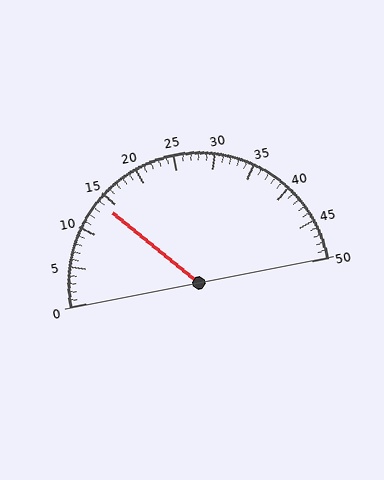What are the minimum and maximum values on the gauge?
The gauge ranges from 0 to 50.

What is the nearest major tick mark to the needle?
The nearest major tick mark is 15.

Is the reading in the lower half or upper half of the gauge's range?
The reading is in the lower half of the range (0 to 50).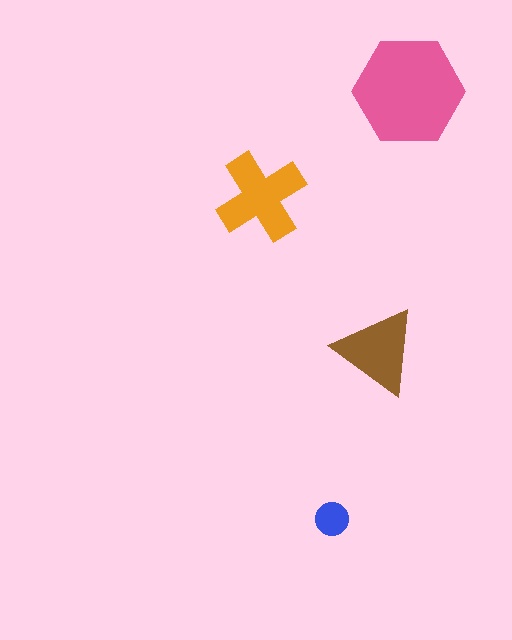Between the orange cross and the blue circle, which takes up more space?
The orange cross.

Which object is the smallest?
The blue circle.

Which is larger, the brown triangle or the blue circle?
The brown triangle.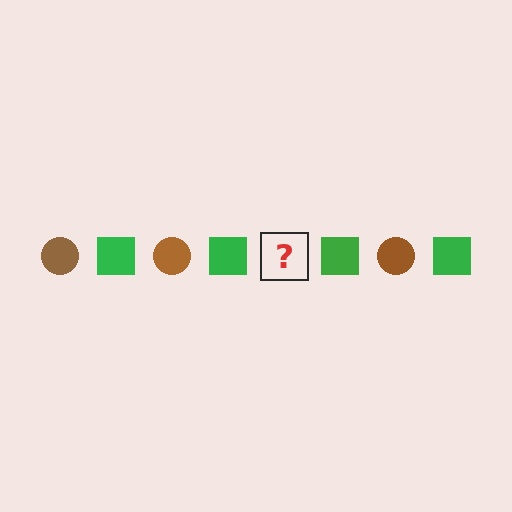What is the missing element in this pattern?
The missing element is a brown circle.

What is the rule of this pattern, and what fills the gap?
The rule is that the pattern alternates between brown circle and green square. The gap should be filled with a brown circle.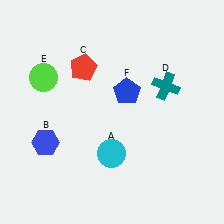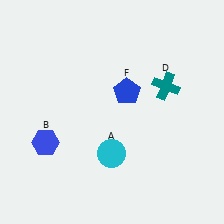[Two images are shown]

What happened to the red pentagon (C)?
The red pentagon (C) was removed in Image 2. It was in the top-left area of Image 1.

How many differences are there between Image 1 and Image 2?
There are 2 differences between the two images.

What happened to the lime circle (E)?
The lime circle (E) was removed in Image 2. It was in the top-left area of Image 1.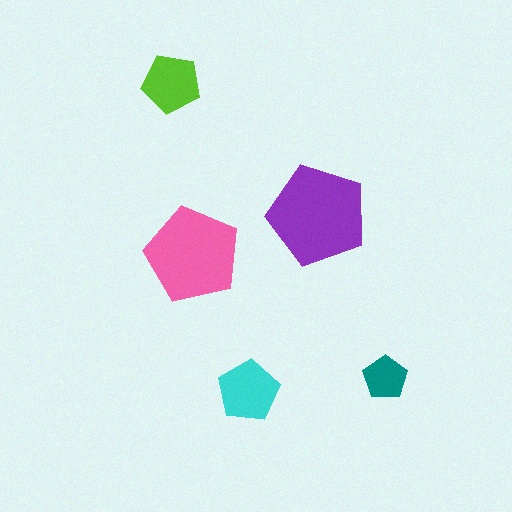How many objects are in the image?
There are 5 objects in the image.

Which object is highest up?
The lime pentagon is topmost.